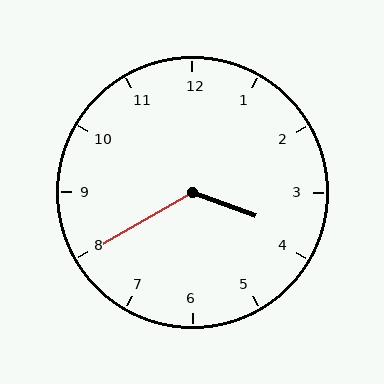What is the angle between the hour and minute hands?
Approximately 130 degrees.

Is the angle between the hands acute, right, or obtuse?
It is obtuse.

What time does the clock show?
3:40.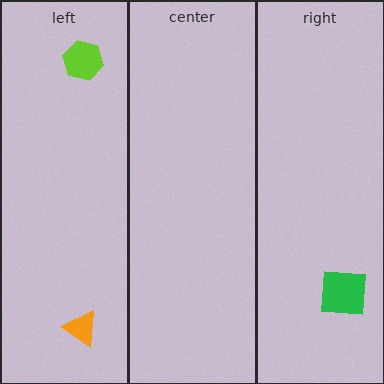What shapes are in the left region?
The lime hexagon, the orange triangle.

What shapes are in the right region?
The green square.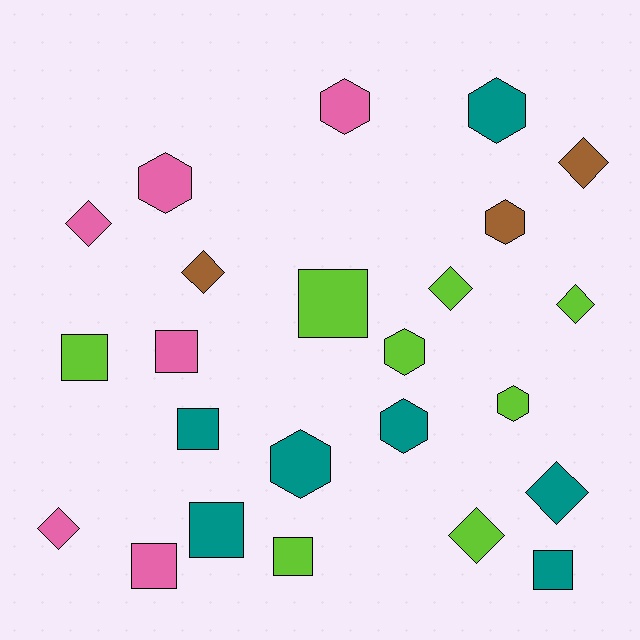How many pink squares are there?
There are 2 pink squares.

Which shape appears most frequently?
Diamond, with 8 objects.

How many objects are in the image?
There are 24 objects.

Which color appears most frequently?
Lime, with 8 objects.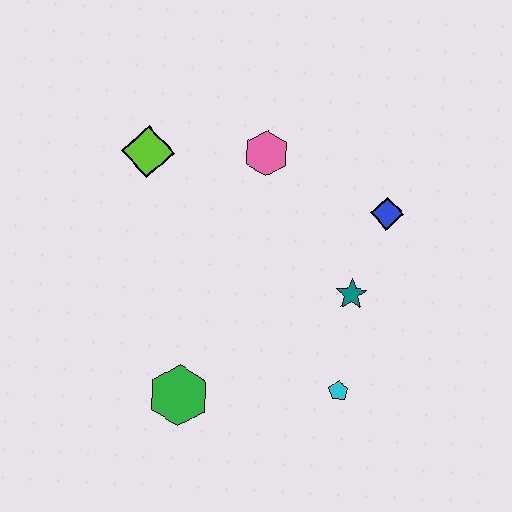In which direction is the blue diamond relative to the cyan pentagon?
The blue diamond is above the cyan pentagon.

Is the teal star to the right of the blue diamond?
No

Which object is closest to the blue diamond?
The teal star is closest to the blue diamond.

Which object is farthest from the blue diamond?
The green hexagon is farthest from the blue diamond.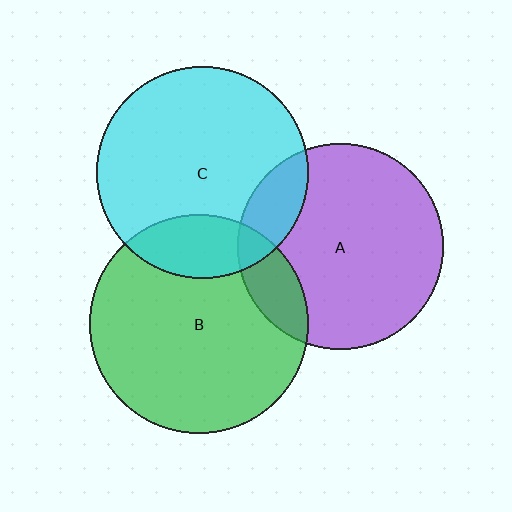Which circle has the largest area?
Circle B (green).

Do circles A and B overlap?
Yes.